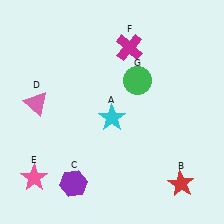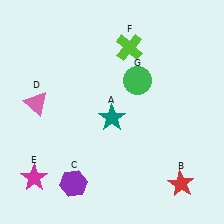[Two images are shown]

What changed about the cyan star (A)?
In Image 1, A is cyan. In Image 2, it changed to teal.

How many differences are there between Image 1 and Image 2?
There are 3 differences between the two images.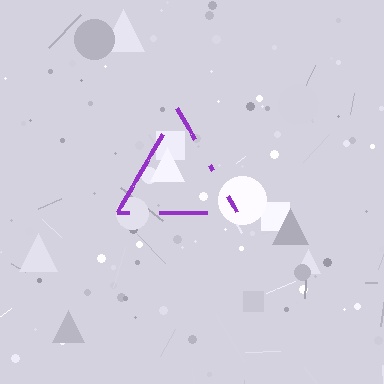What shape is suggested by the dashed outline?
The dashed outline suggests a triangle.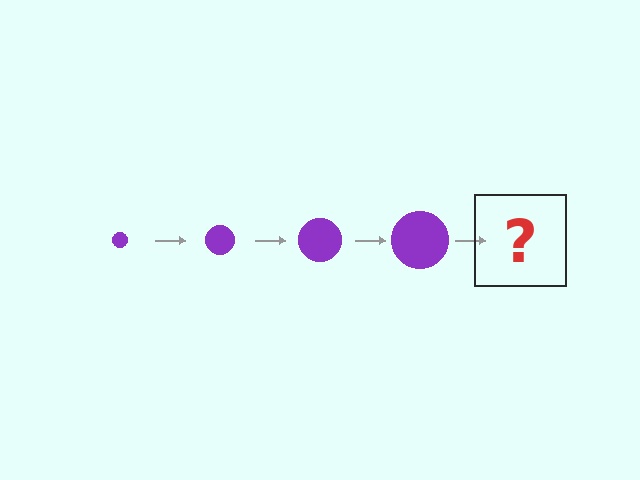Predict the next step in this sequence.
The next step is a purple circle, larger than the previous one.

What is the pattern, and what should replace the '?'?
The pattern is that the circle gets progressively larger each step. The '?' should be a purple circle, larger than the previous one.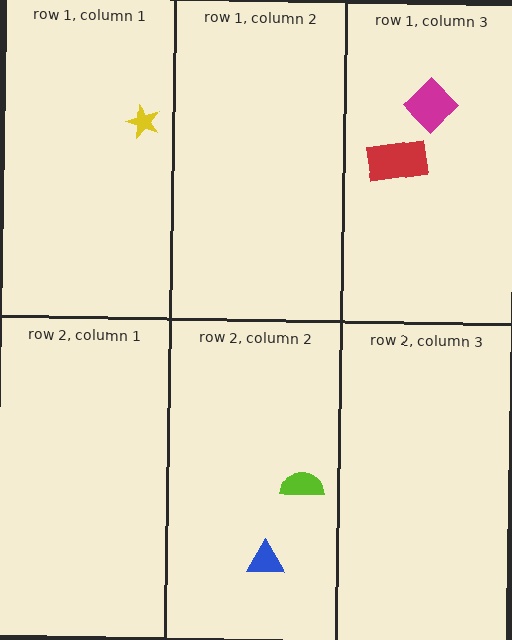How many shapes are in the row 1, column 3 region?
2.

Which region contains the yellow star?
The row 1, column 1 region.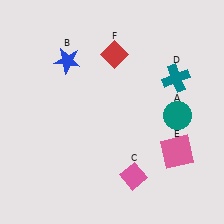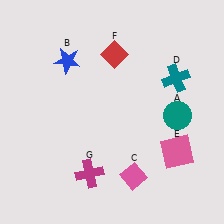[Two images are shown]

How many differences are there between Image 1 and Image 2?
There is 1 difference between the two images.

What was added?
A magenta cross (G) was added in Image 2.